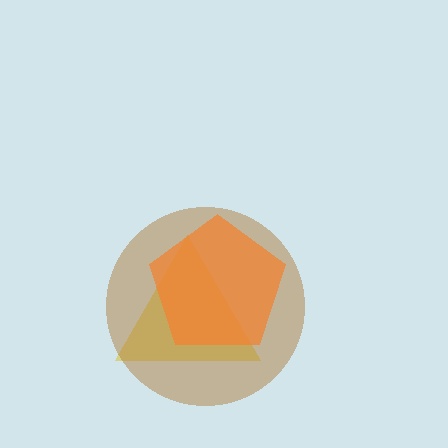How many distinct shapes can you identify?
There are 3 distinct shapes: a yellow triangle, a brown circle, an orange pentagon.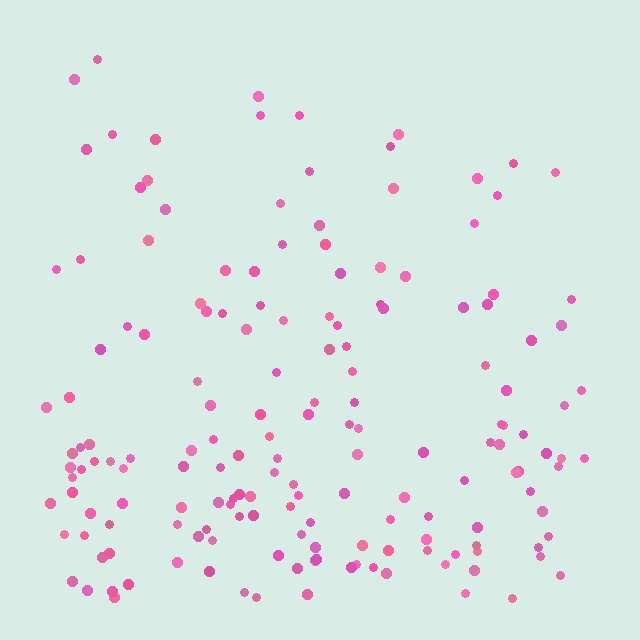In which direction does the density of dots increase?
From top to bottom, with the bottom side densest.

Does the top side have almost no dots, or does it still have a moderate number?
Still a moderate number, just noticeably fewer than the bottom.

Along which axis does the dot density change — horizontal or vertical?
Vertical.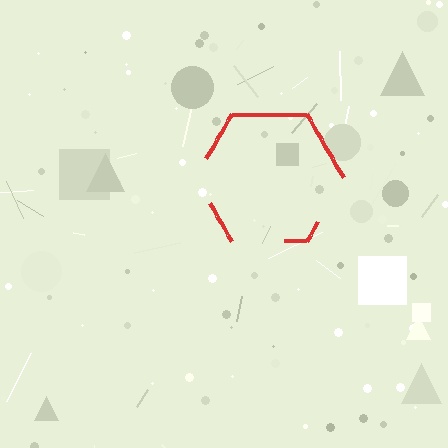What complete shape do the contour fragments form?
The contour fragments form a hexagon.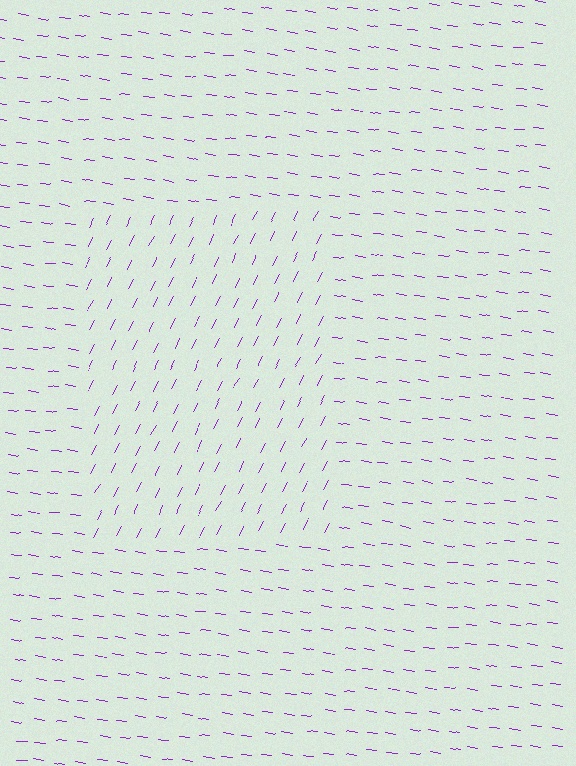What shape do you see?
I see a rectangle.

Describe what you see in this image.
The image is filled with small purple line segments. A rectangle region in the image has lines oriented differently from the surrounding lines, creating a visible texture boundary.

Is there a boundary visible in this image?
Yes, there is a texture boundary formed by a change in line orientation.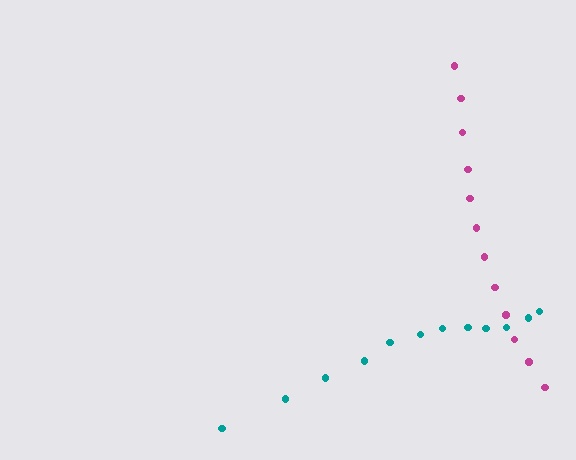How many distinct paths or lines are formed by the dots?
There are 2 distinct paths.